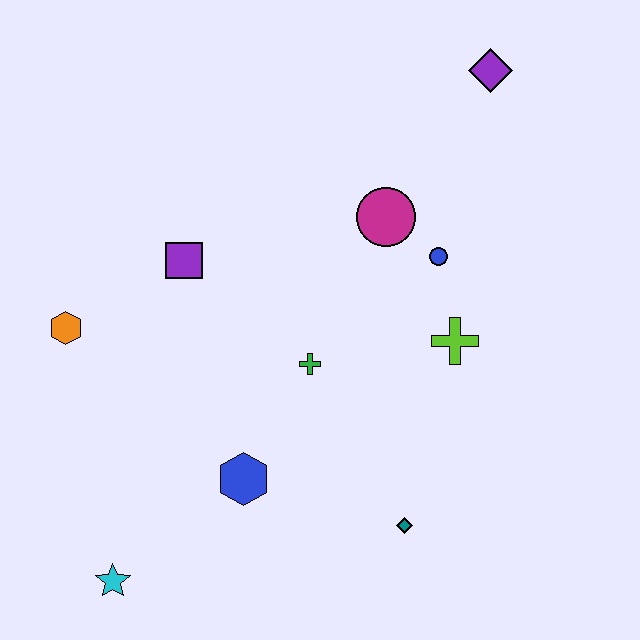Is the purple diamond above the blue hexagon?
Yes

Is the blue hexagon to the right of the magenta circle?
No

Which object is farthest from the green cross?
The purple diamond is farthest from the green cross.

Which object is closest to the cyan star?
The blue hexagon is closest to the cyan star.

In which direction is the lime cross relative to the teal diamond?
The lime cross is above the teal diamond.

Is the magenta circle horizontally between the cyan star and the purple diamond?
Yes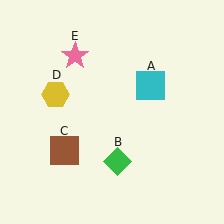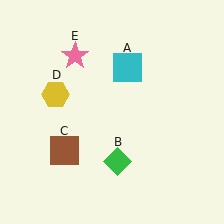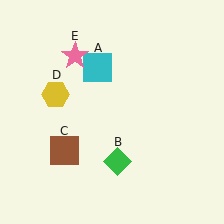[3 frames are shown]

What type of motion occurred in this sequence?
The cyan square (object A) rotated counterclockwise around the center of the scene.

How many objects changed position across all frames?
1 object changed position: cyan square (object A).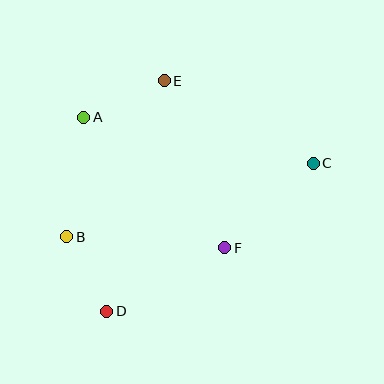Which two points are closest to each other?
Points B and D are closest to each other.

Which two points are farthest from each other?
Points B and C are farthest from each other.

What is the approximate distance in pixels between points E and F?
The distance between E and F is approximately 178 pixels.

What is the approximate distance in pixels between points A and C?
The distance between A and C is approximately 234 pixels.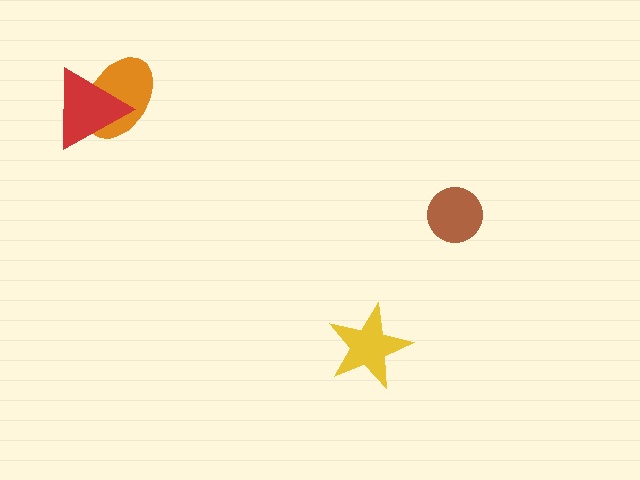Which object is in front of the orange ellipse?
The red triangle is in front of the orange ellipse.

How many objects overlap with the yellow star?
0 objects overlap with the yellow star.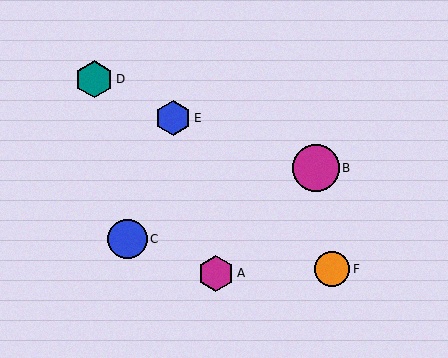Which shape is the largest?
The magenta circle (labeled B) is the largest.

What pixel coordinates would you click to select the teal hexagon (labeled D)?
Click at (94, 79) to select the teal hexagon D.